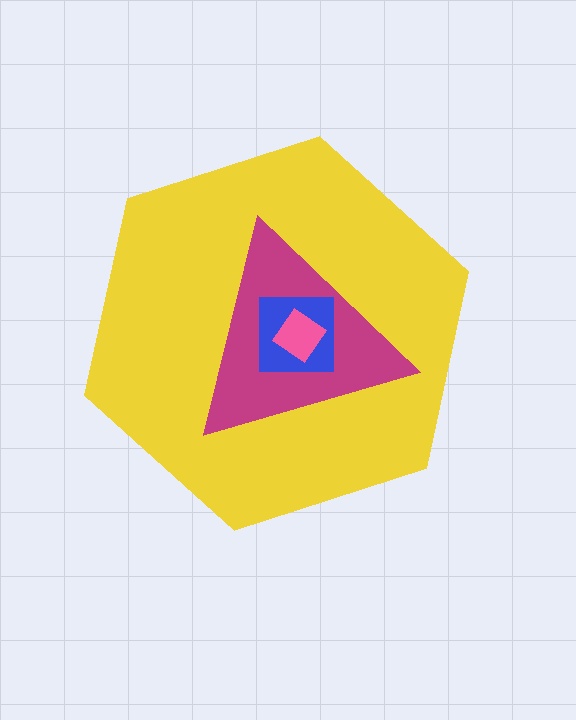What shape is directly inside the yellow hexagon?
The magenta triangle.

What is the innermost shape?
The pink diamond.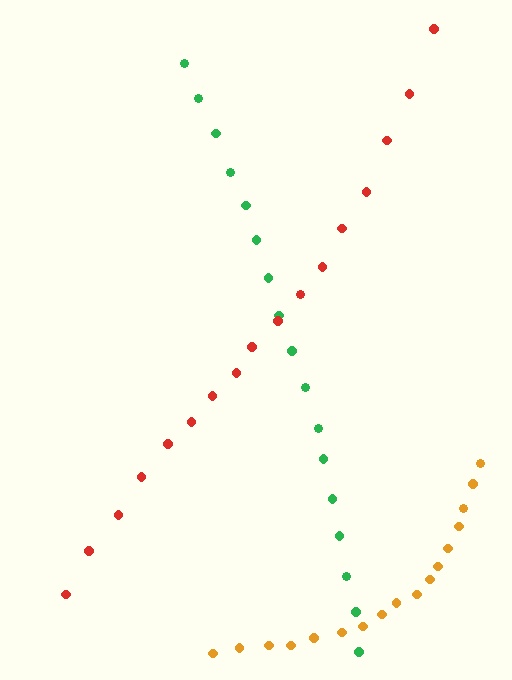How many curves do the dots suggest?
There are 3 distinct paths.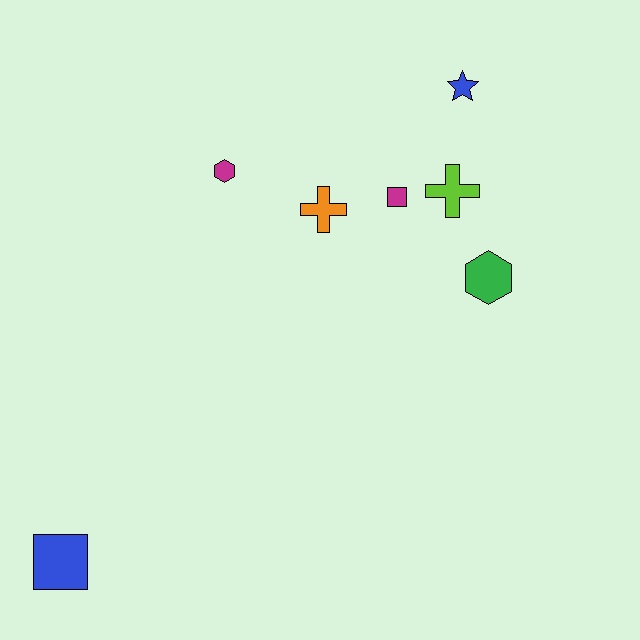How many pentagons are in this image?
There are no pentagons.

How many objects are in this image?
There are 7 objects.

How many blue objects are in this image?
There are 2 blue objects.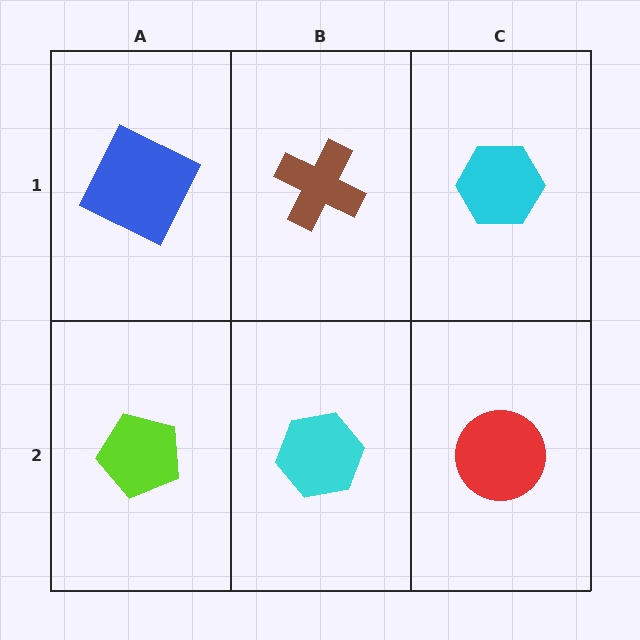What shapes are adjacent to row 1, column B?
A cyan hexagon (row 2, column B), a blue square (row 1, column A), a cyan hexagon (row 1, column C).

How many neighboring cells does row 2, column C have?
2.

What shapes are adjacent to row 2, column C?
A cyan hexagon (row 1, column C), a cyan hexagon (row 2, column B).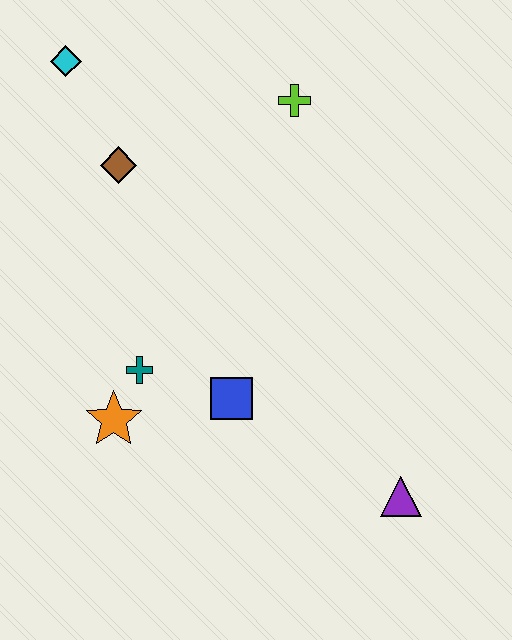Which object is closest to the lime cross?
The brown diamond is closest to the lime cross.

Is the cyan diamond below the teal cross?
No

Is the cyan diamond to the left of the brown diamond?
Yes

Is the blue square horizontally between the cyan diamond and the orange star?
No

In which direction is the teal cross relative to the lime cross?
The teal cross is below the lime cross.